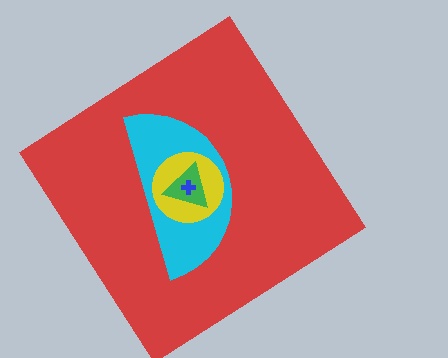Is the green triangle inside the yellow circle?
Yes.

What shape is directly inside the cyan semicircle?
The yellow circle.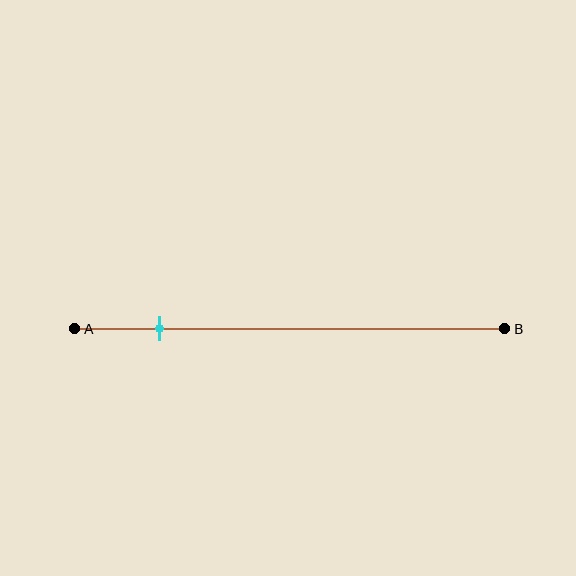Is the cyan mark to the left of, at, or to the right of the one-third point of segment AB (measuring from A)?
The cyan mark is to the left of the one-third point of segment AB.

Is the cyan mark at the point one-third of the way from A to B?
No, the mark is at about 20% from A, not at the 33% one-third point.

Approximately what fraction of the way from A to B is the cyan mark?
The cyan mark is approximately 20% of the way from A to B.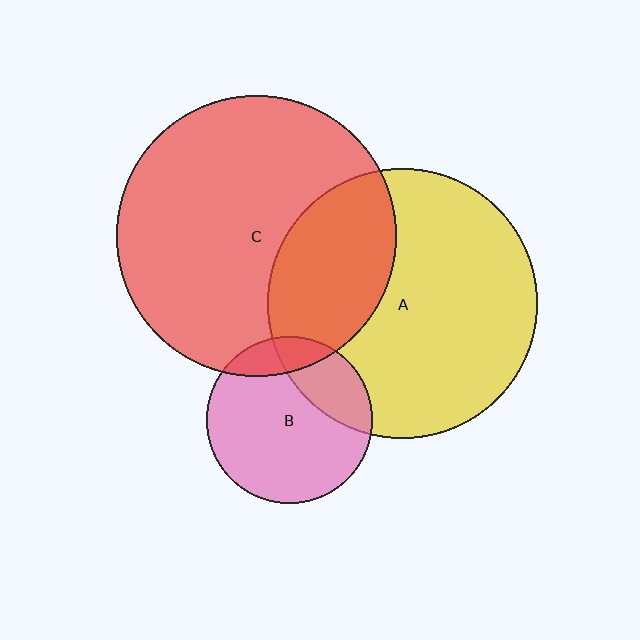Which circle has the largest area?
Circle C (red).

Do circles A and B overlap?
Yes.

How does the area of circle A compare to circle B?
Approximately 2.6 times.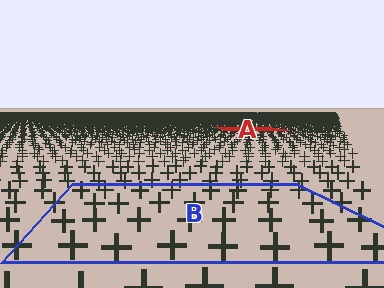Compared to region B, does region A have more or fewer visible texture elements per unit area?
Region A has more texture elements per unit area — they are packed more densely because it is farther away.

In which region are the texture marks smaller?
The texture marks are smaller in region A, because it is farther away.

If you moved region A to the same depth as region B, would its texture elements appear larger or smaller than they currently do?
They would appear larger. At a closer depth, the same texture elements are projected at a bigger on-screen size.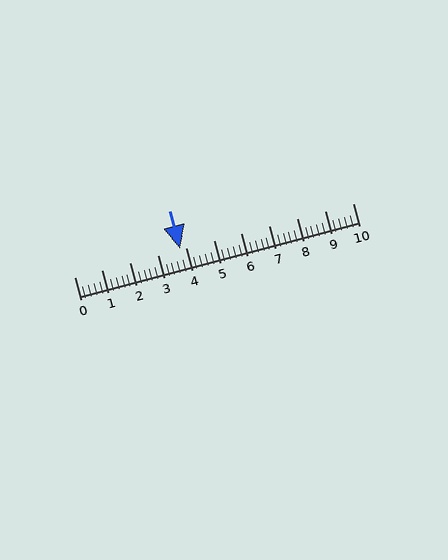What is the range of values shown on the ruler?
The ruler shows values from 0 to 10.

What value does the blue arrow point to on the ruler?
The blue arrow points to approximately 3.8.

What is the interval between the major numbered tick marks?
The major tick marks are spaced 1 units apart.